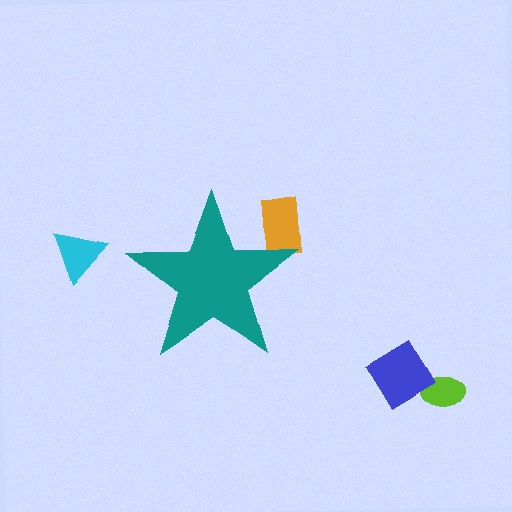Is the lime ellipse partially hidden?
No, the lime ellipse is fully visible.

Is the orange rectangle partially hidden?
Yes, the orange rectangle is partially hidden behind the teal star.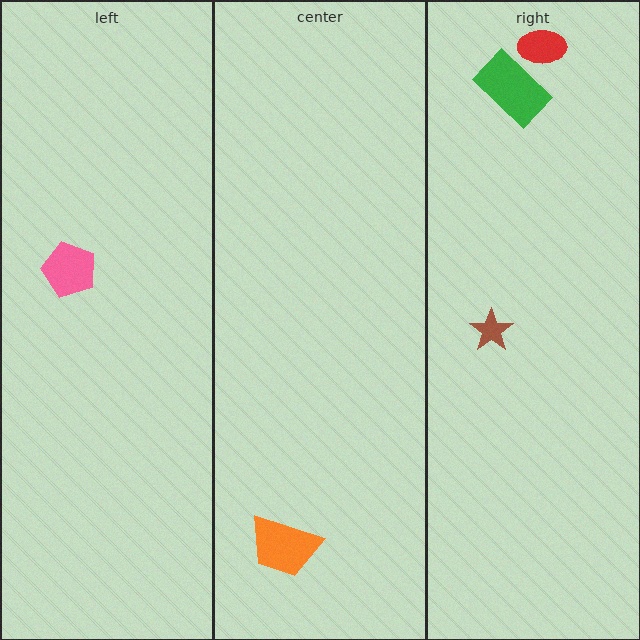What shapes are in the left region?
The pink pentagon.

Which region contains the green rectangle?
The right region.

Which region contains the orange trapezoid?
The center region.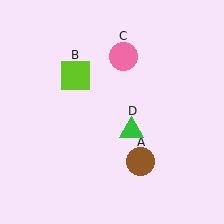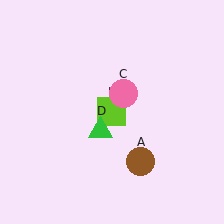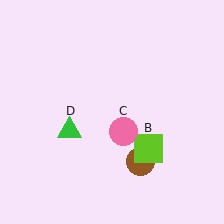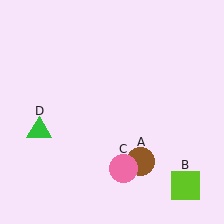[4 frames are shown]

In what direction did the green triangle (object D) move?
The green triangle (object D) moved left.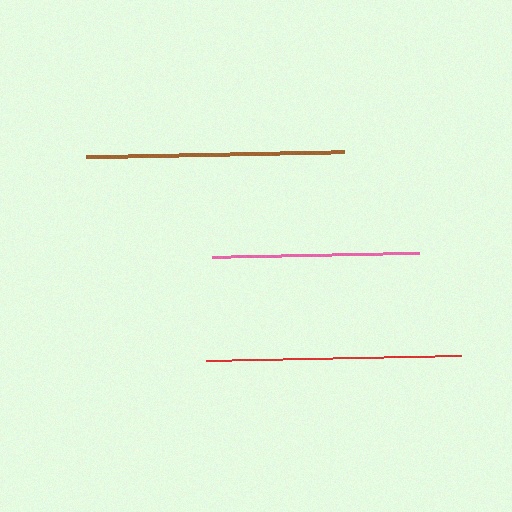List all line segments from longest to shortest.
From longest to shortest: brown, red, pink.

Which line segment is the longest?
The brown line is the longest at approximately 258 pixels.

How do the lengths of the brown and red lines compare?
The brown and red lines are approximately the same length.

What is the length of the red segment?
The red segment is approximately 255 pixels long.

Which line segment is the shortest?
The pink line is the shortest at approximately 207 pixels.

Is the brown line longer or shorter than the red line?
The brown line is longer than the red line.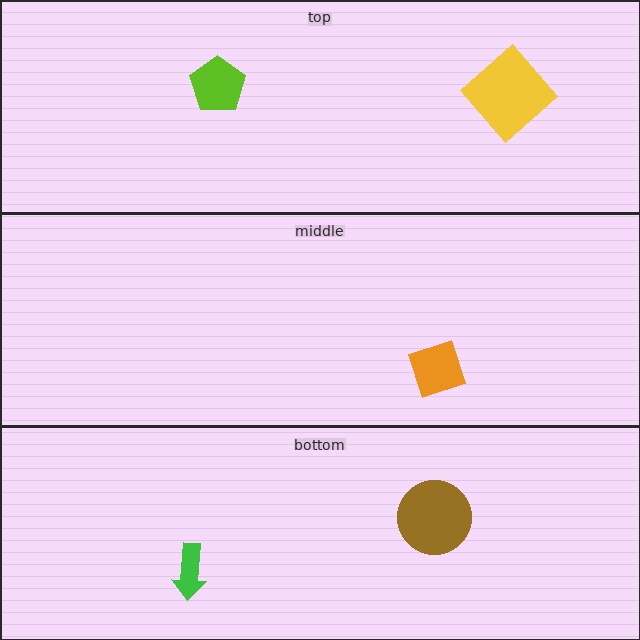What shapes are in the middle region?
The orange diamond.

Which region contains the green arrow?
The bottom region.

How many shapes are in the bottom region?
2.